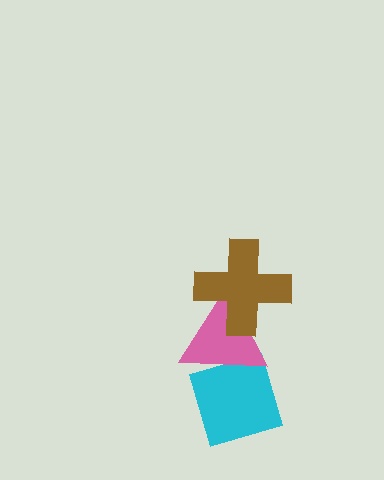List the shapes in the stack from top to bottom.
From top to bottom: the brown cross, the pink triangle, the cyan diamond.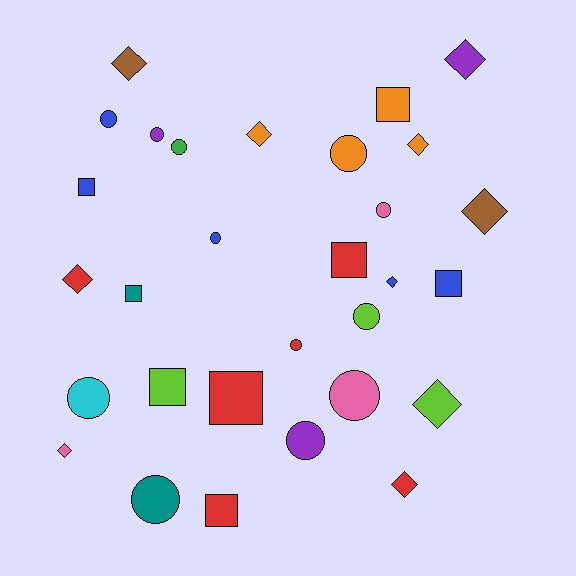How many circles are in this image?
There are 12 circles.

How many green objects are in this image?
There is 1 green object.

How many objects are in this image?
There are 30 objects.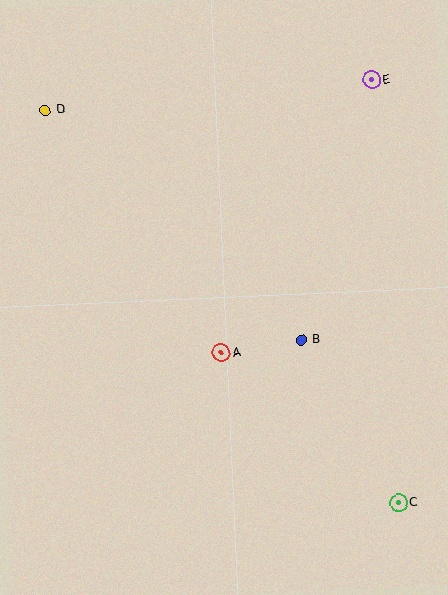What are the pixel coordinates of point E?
Point E is at (372, 80).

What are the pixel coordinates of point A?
Point A is at (221, 353).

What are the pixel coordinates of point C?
Point C is at (398, 503).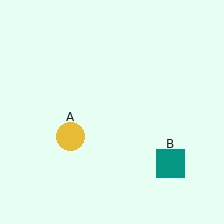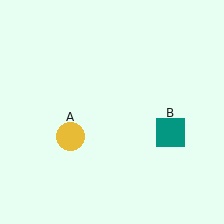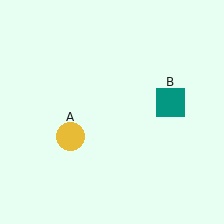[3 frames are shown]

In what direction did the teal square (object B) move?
The teal square (object B) moved up.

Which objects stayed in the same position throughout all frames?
Yellow circle (object A) remained stationary.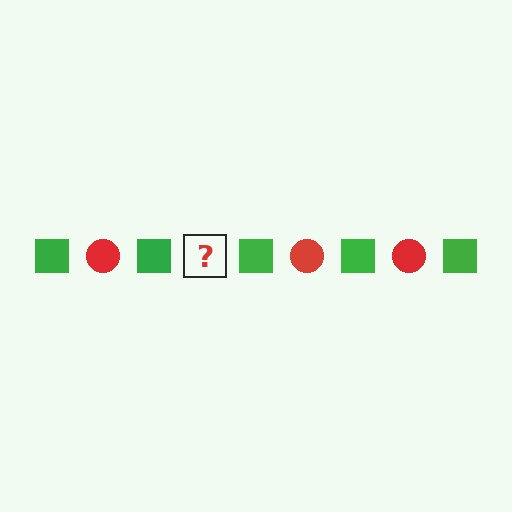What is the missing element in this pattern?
The missing element is a red circle.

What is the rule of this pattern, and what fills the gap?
The rule is that the pattern alternates between green square and red circle. The gap should be filled with a red circle.